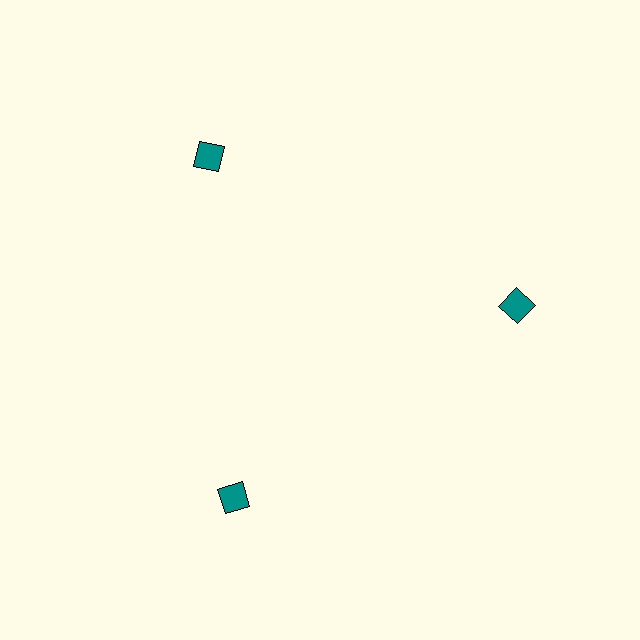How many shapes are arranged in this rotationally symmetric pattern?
There are 3 shapes, arranged in 3 groups of 1.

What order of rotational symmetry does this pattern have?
This pattern has 3-fold rotational symmetry.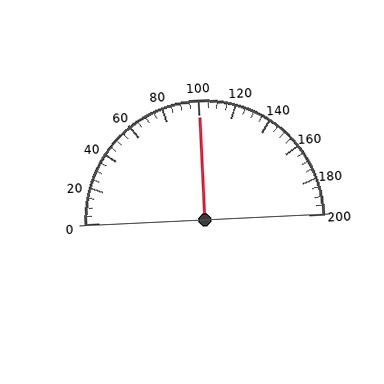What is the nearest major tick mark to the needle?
The nearest major tick mark is 100.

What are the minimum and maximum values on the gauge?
The gauge ranges from 0 to 200.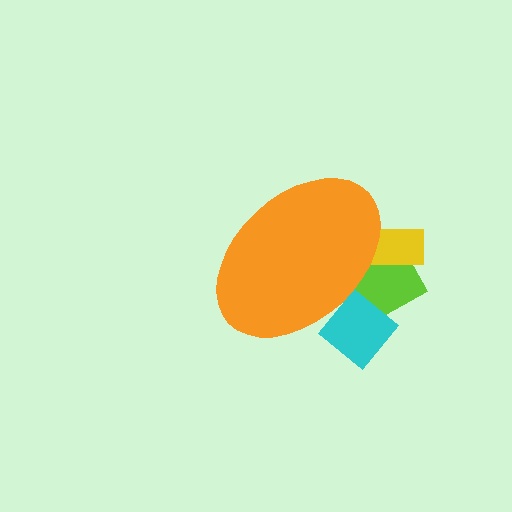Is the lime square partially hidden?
Yes, the lime square is partially hidden behind the orange ellipse.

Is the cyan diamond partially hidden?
Yes, the cyan diamond is partially hidden behind the orange ellipse.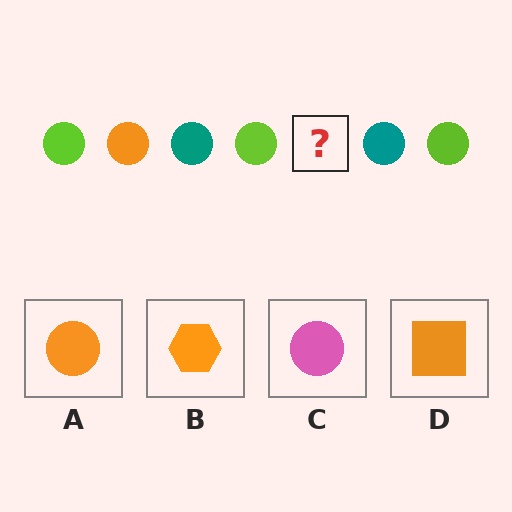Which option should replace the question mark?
Option A.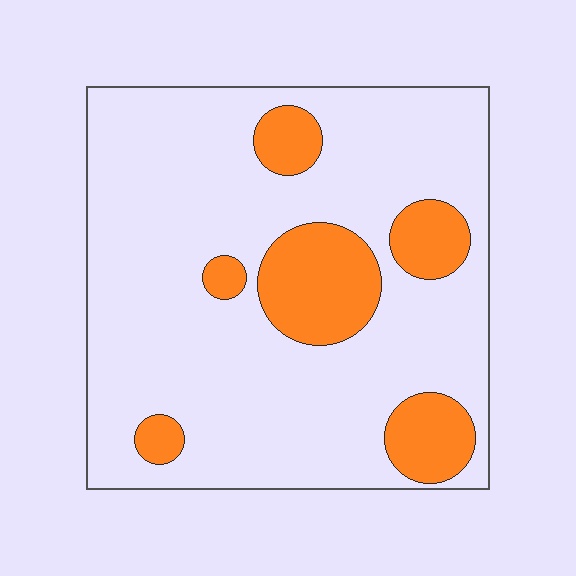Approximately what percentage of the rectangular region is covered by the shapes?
Approximately 20%.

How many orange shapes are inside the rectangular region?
6.